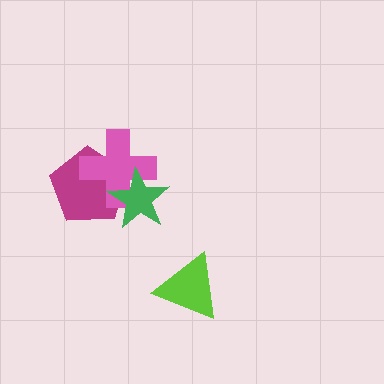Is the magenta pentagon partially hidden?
Yes, it is partially covered by another shape.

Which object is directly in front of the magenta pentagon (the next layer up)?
The pink cross is directly in front of the magenta pentagon.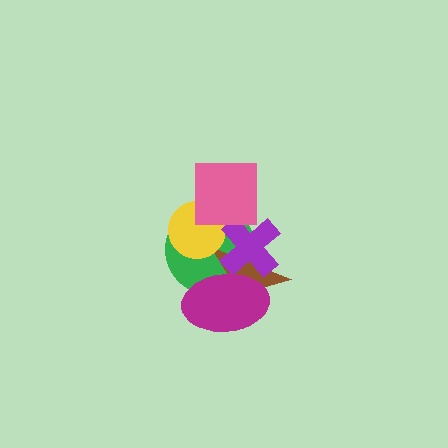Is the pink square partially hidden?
No, no other shape covers it.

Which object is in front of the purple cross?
The magenta ellipse is in front of the purple cross.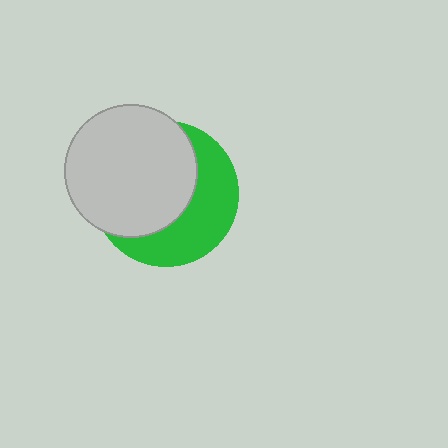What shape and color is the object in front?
The object in front is a light gray circle.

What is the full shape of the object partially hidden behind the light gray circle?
The partially hidden object is a green circle.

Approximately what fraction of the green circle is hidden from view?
Roughly 57% of the green circle is hidden behind the light gray circle.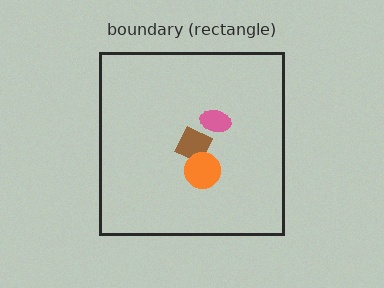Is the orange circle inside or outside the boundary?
Inside.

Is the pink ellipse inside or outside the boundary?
Inside.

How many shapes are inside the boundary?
3 inside, 0 outside.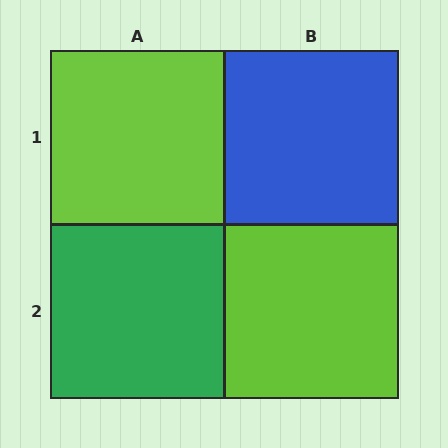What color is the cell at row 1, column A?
Lime.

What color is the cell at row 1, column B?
Blue.